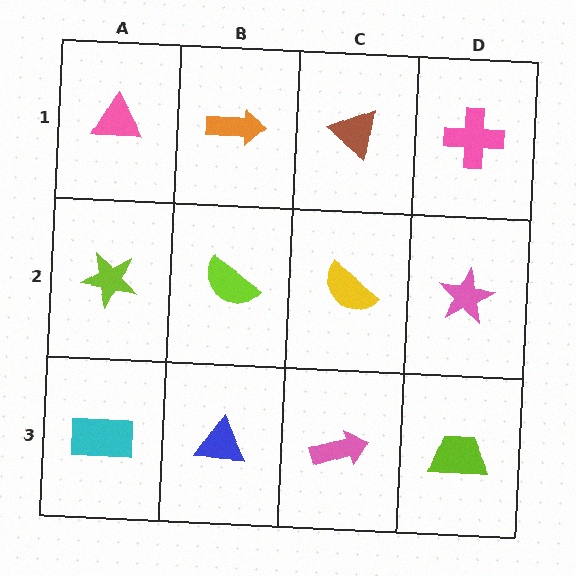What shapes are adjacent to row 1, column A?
A lime star (row 2, column A), an orange arrow (row 1, column B).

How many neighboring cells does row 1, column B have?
3.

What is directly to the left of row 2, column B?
A lime star.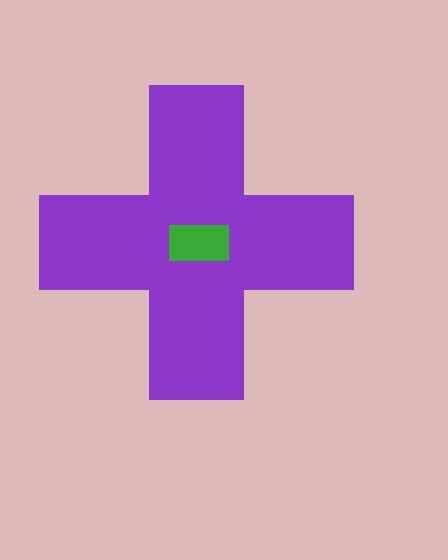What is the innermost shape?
The green rectangle.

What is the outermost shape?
The purple cross.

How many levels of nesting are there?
2.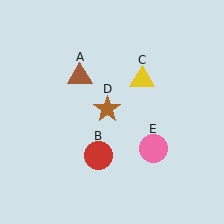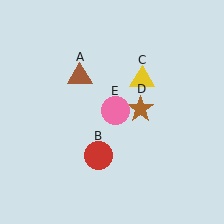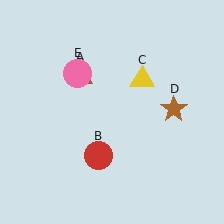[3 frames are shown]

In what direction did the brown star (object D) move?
The brown star (object D) moved right.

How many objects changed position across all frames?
2 objects changed position: brown star (object D), pink circle (object E).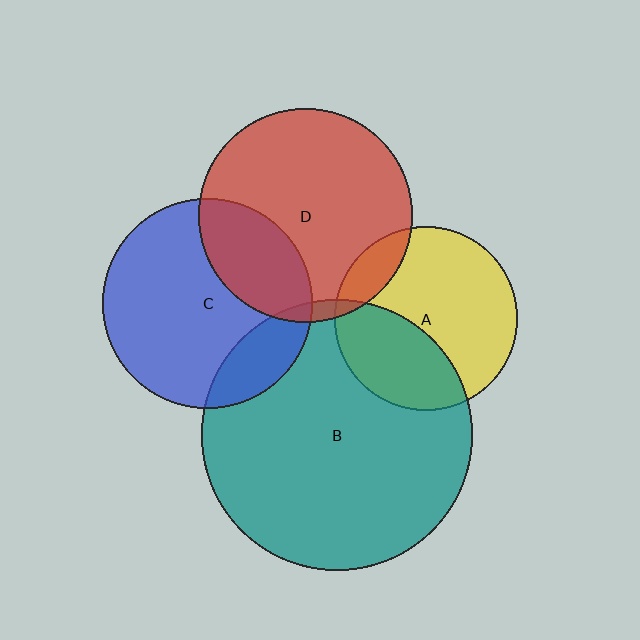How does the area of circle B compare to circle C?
Approximately 1.7 times.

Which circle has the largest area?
Circle B (teal).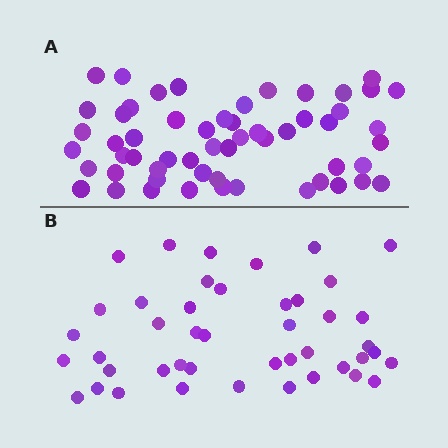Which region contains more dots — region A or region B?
Region A (the top region) has more dots.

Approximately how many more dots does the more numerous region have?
Region A has roughly 12 or so more dots than region B.